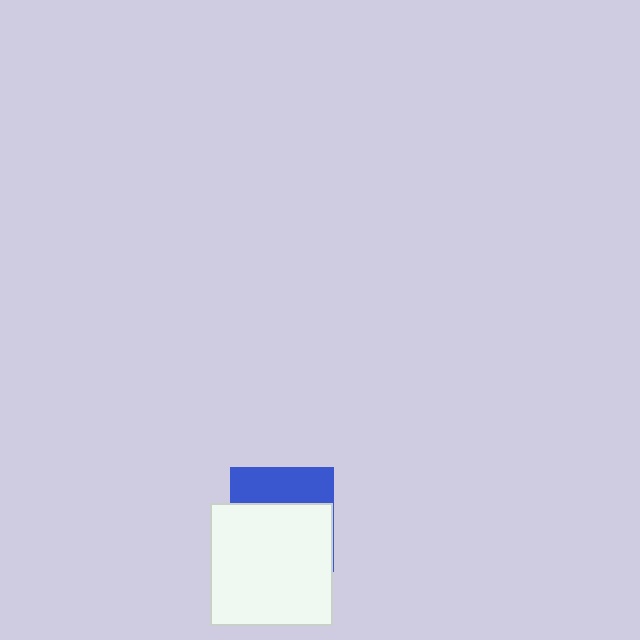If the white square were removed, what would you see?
You would see the complete blue square.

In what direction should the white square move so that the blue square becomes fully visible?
The white square should move down. That is the shortest direction to clear the overlap and leave the blue square fully visible.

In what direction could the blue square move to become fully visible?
The blue square could move up. That would shift it out from behind the white square entirely.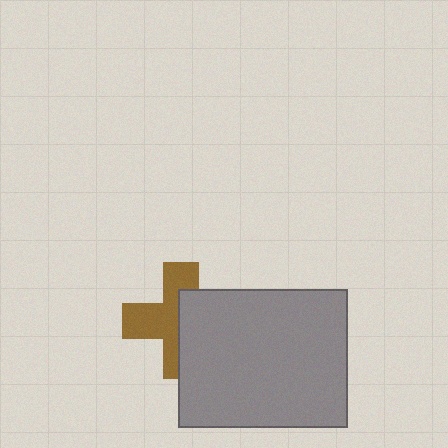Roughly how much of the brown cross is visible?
About half of it is visible (roughly 52%).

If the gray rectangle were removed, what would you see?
You would see the complete brown cross.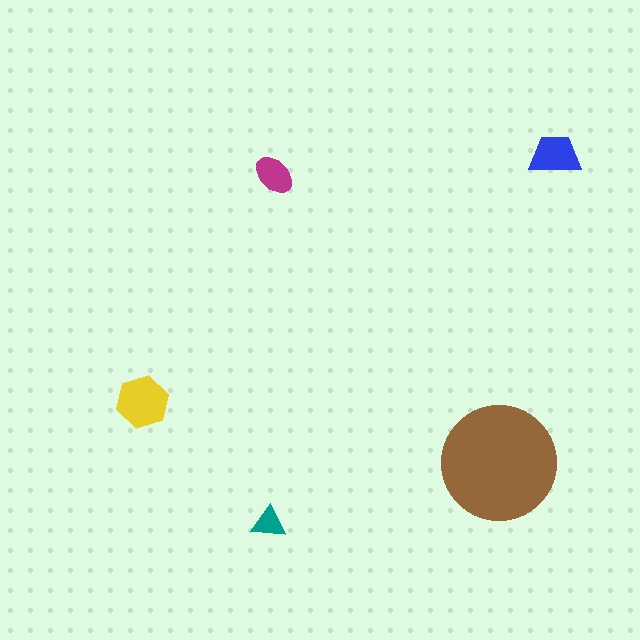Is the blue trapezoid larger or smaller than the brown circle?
Smaller.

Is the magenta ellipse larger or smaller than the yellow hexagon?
Smaller.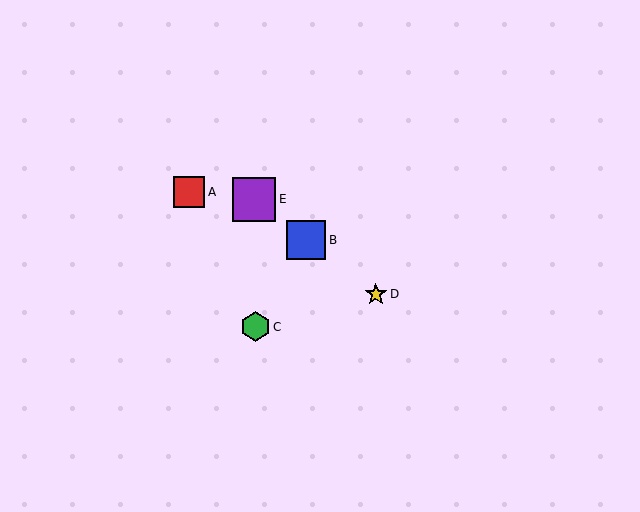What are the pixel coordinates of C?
Object C is at (255, 327).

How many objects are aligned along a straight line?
3 objects (B, D, E) are aligned along a straight line.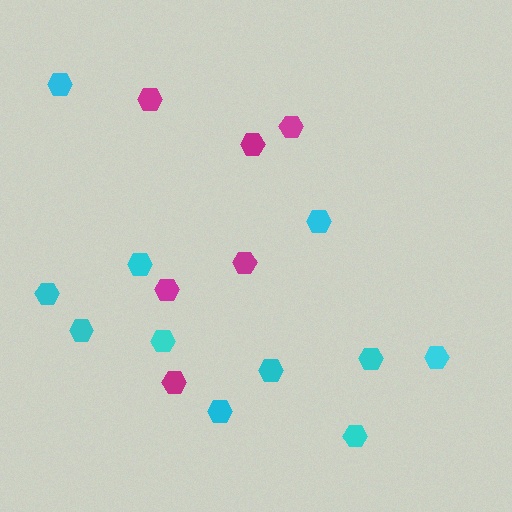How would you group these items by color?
There are 2 groups: one group of cyan hexagons (11) and one group of magenta hexagons (6).